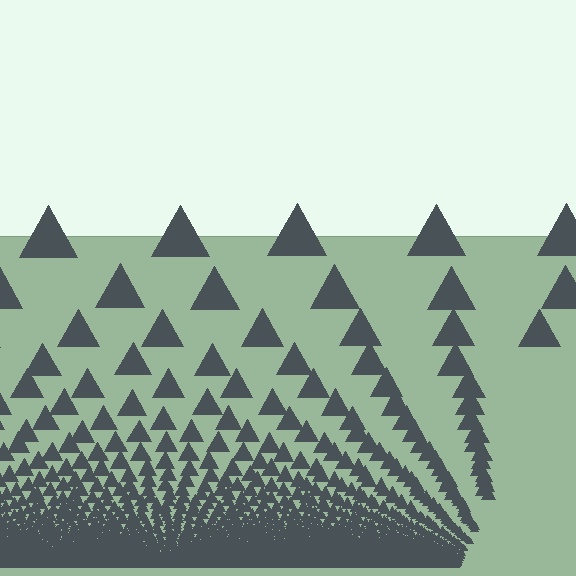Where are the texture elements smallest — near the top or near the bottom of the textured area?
Near the bottom.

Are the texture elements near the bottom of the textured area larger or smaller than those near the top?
Smaller. The gradient is inverted — elements near the bottom are smaller and denser.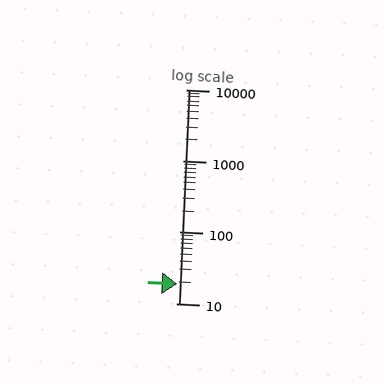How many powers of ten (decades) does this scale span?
The scale spans 3 decades, from 10 to 10000.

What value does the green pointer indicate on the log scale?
The pointer indicates approximately 19.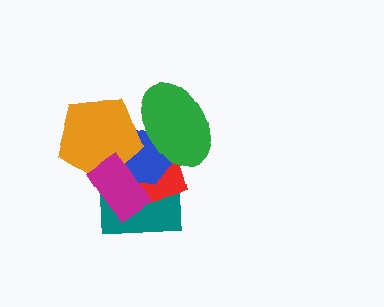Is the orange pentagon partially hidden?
Yes, it is partially covered by another shape.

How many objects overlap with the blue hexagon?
5 objects overlap with the blue hexagon.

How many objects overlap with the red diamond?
5 objects overlap with the red diamond.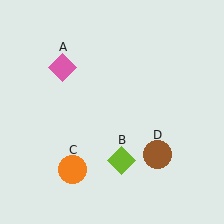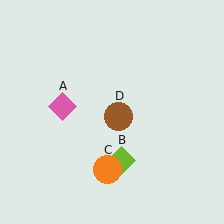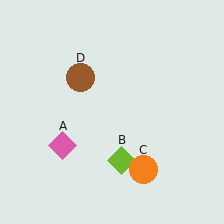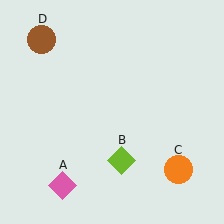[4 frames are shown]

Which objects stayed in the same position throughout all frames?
Lime diamond (object B) remained stationary.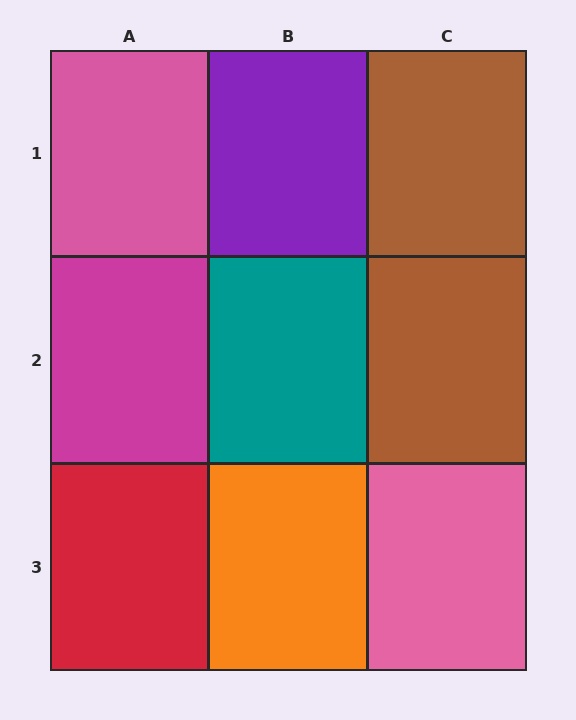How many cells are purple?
1 cell is purple.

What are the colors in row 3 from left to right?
Red, orange, pink.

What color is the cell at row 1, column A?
Pink.